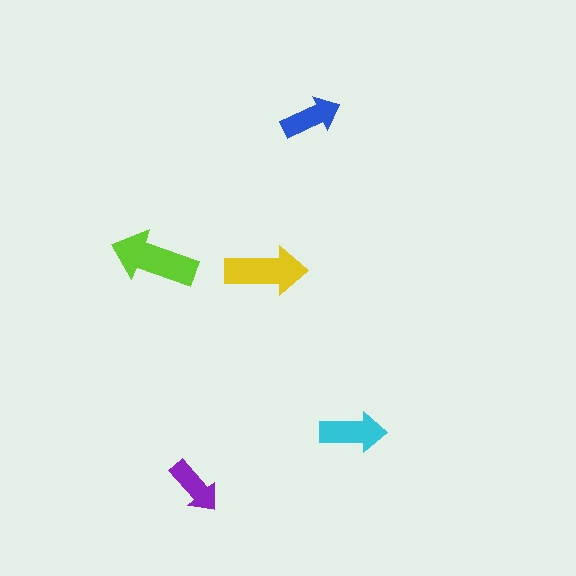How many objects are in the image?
There are 5 objects in the image.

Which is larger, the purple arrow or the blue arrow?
The blue one.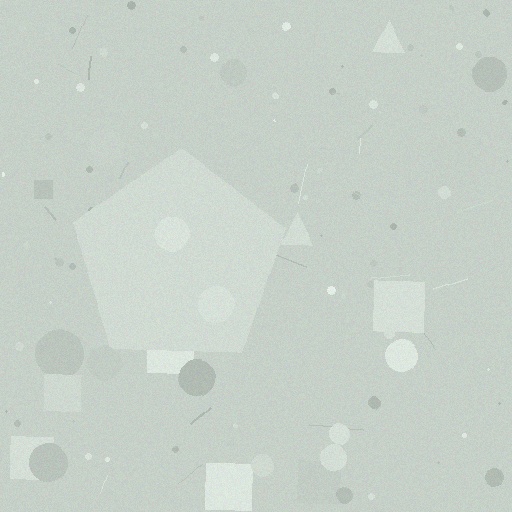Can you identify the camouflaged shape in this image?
The camouflaged shape is a pentagon.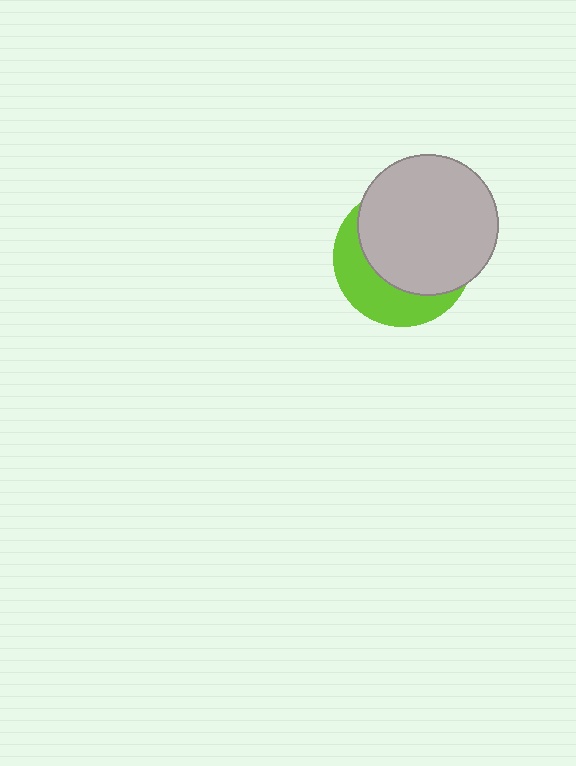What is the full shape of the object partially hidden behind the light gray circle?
The partially hidden object is a lime circle.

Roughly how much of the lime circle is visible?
A small part of it is visible (roughly 36%).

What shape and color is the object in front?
The object in front is a light gray circle.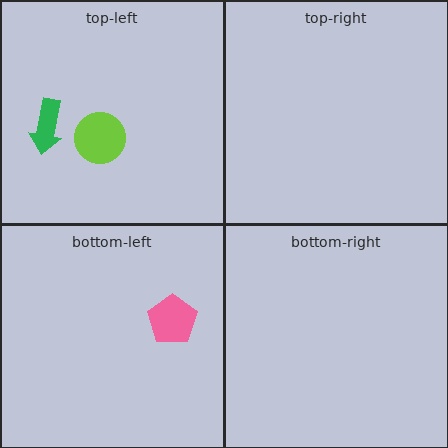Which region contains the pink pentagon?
The bottom-left region.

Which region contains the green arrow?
The top-left region.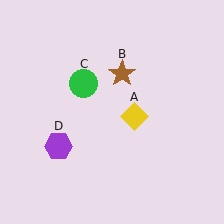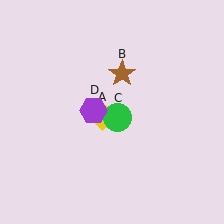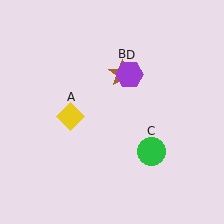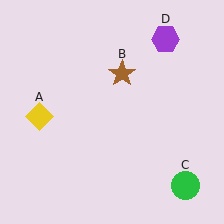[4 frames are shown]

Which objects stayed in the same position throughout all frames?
Brown star (object B) remained stationary.